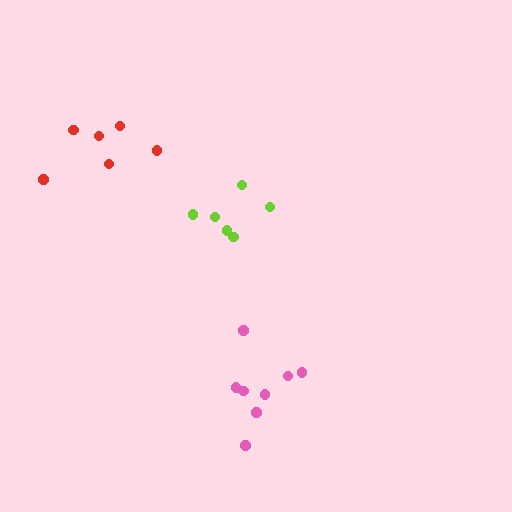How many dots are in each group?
Group 1: 6 dots, Group 2: 8 dots, Group 3: 6 dots (20 total).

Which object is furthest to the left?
The red cluster is leftmost.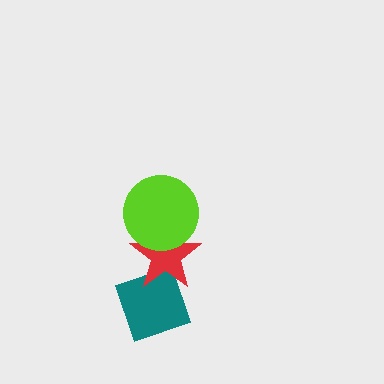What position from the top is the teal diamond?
The teal diamond is 3rd from the top.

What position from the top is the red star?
The red star is 2nd from the top.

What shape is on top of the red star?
The lime circle is on top of the red star.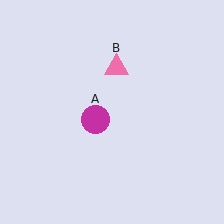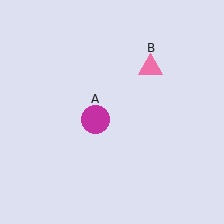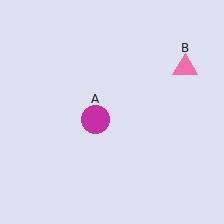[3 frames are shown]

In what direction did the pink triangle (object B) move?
The pink triangle (object B) moved right.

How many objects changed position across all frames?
1 object changed position: pink triangle (object B).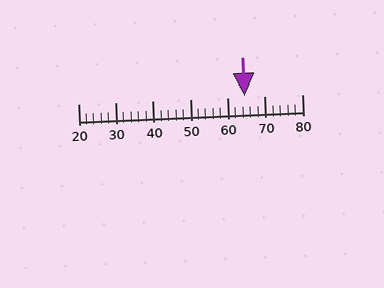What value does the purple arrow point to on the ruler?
The purple arrow points to approximately 64.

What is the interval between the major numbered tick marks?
The major tick marks are spaced 10 units apart.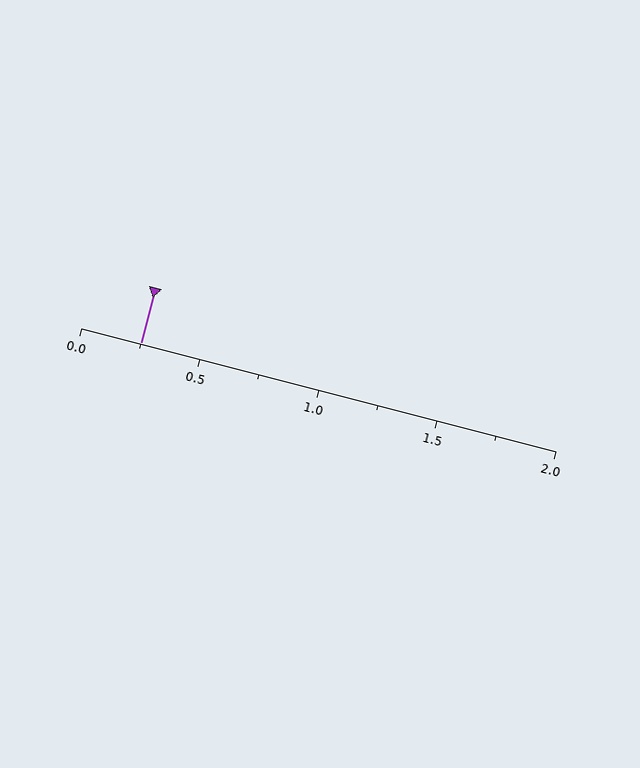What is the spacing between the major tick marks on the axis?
The major ticks are spaced 0.5 apart.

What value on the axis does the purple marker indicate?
The marker indicates approximately 0.25.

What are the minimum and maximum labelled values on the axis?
The axis runs from 0.0 to 2.0.